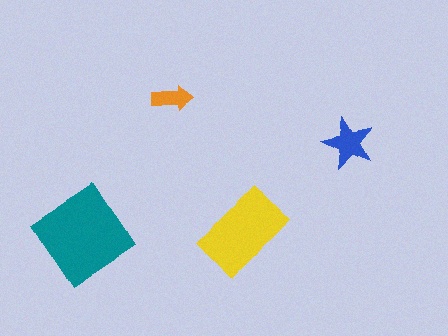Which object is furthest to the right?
The blue star is rightmost.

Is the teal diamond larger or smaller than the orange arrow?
Larger.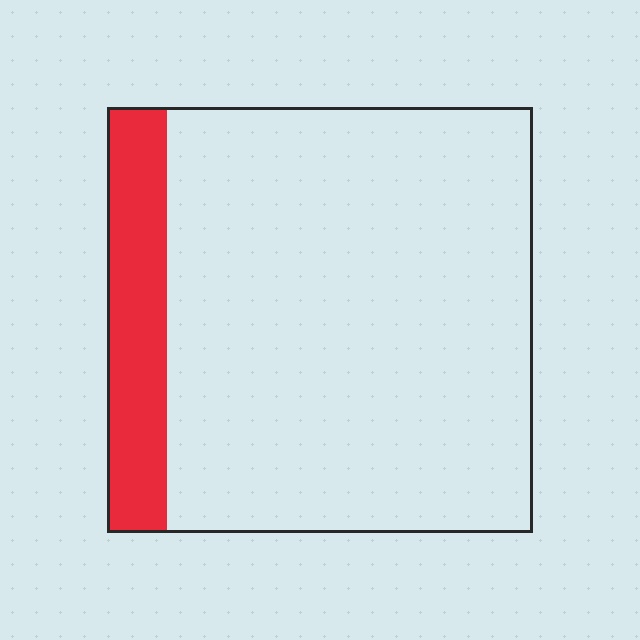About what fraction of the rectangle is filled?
About one eighth (1/8).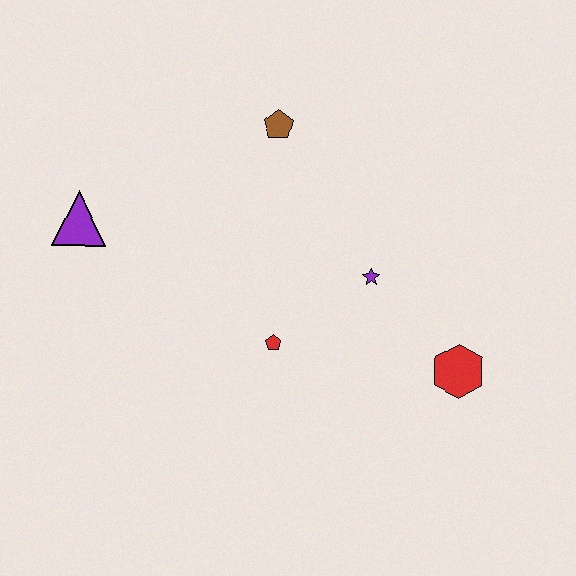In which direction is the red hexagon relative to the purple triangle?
The red hexagon is to the right of the purple triangle.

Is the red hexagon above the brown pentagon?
No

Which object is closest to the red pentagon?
The purple star is closest to the red pentagon.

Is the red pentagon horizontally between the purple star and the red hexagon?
No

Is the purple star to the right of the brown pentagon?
Yes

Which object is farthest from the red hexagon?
The purple triangle is farthest from the red hexagon.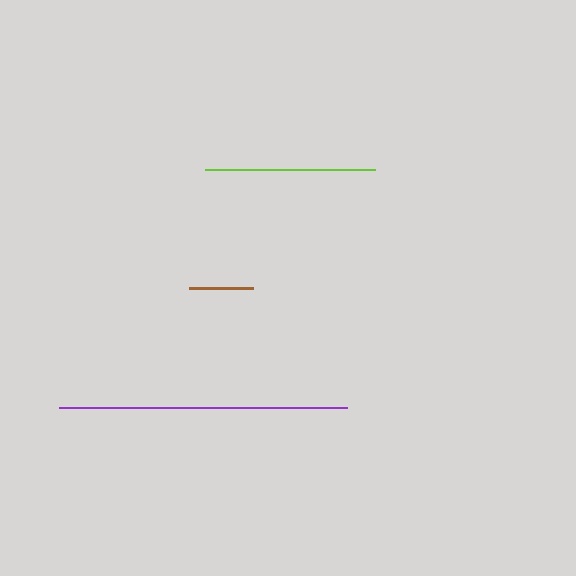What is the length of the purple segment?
The purple segment is approximately 288 pixels long.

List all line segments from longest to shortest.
From longest to shortest: purple, lime, brown.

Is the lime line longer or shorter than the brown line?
The lime line is longer than the brown line.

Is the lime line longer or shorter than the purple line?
The purple line is longer than the lime line.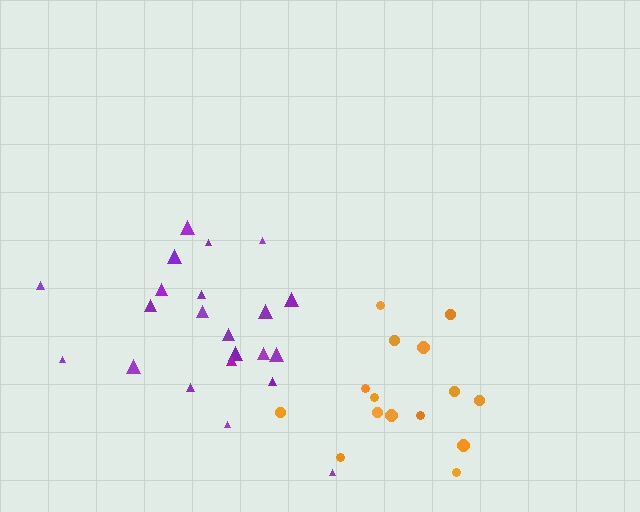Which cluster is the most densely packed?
Orange.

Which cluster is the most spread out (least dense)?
Purple.